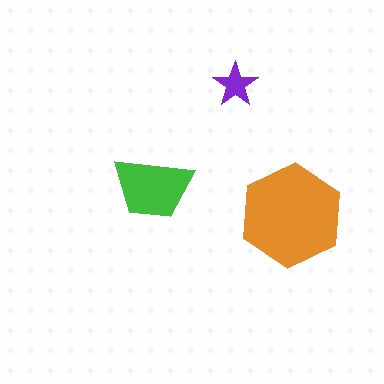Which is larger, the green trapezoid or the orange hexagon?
The orange hexagon.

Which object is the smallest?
The purple star.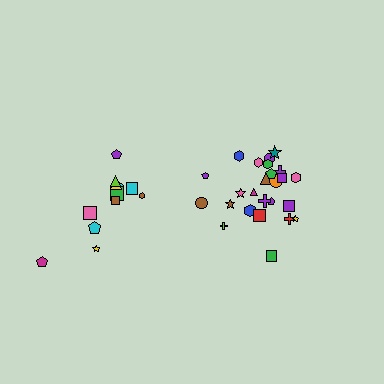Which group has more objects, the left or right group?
The right group.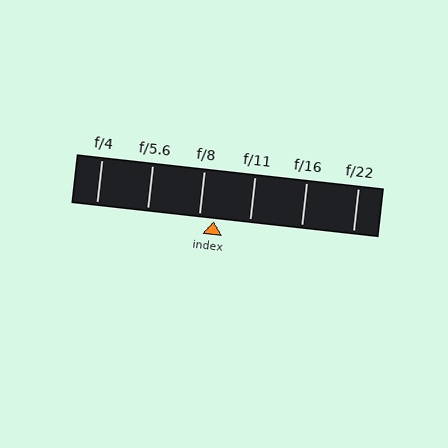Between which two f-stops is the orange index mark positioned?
The index mark is between f/8 and f/11.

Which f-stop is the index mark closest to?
The index mark is closest to f/8.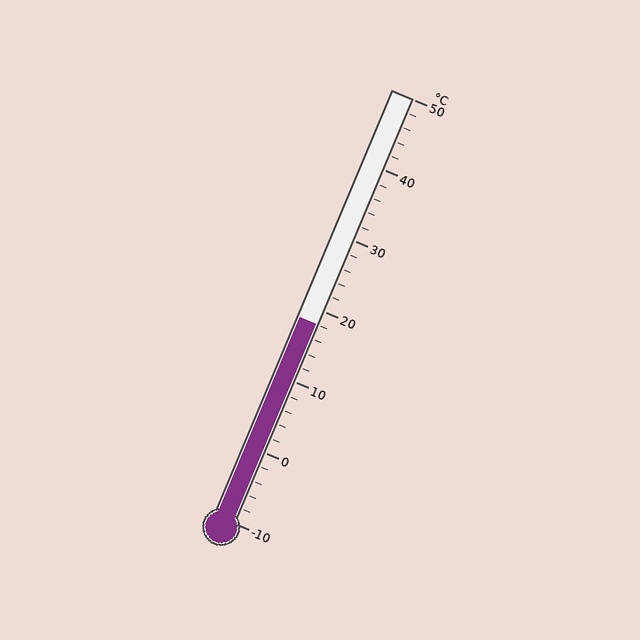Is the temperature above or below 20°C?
The temperature is below 20°C.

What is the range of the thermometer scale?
The thermometer scale ranges from -10°C to 50°C.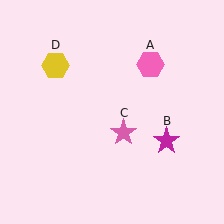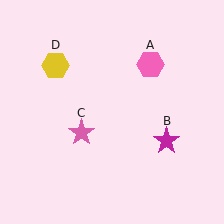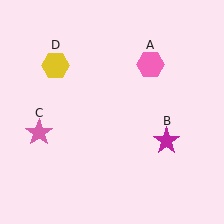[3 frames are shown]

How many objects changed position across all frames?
1 object changed position: pink star (object C).